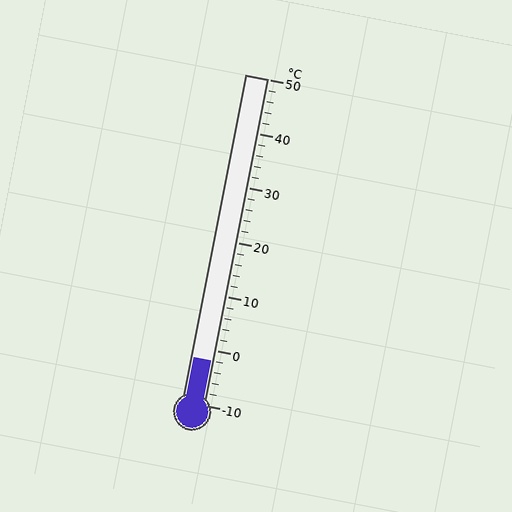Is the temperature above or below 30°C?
The temperature is below 30°C.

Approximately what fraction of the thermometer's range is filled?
The thermometer is filled to approximately 15% of its range.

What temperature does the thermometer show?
The thermometer shows approximately -2°C.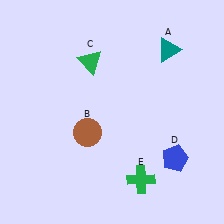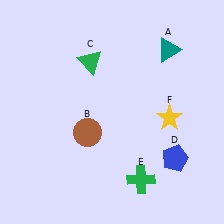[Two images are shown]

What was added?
A yellow star (F) was added in Image 2.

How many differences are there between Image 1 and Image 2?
There is 1 difference between the two images.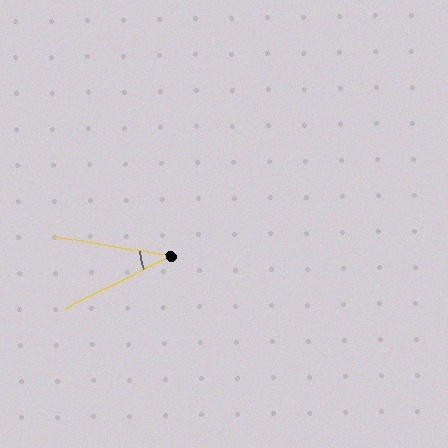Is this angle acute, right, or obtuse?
It is acute.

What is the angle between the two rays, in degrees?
Approximately 36 degrees.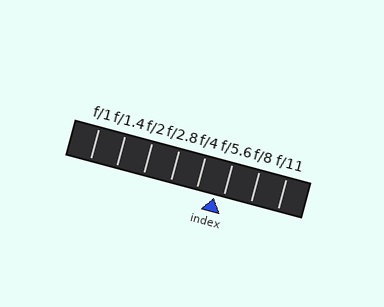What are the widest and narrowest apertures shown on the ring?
The widest aperture shown is f/1 and the narrowest is f/11.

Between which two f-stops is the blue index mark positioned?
The index mark is between f/4 and f/5.6.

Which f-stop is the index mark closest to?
The index mark is closest to f/5.6.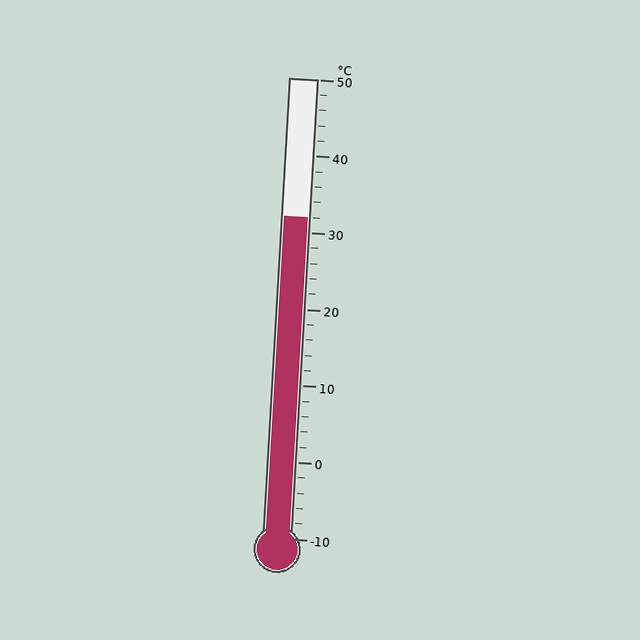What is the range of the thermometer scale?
The thermometer scale ranges from -10°C to 50°C.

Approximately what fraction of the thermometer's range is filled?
The thermometer is filled to approximately 70% of its range.